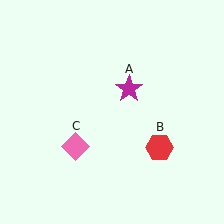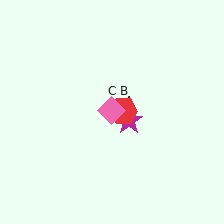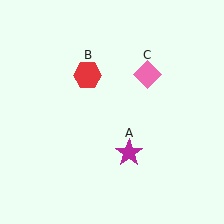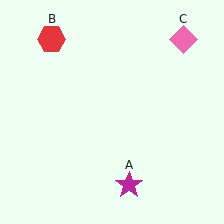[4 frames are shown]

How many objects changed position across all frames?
3 objects changed position: magenta star (object A), red hexagon (object B), pink diamond (object C).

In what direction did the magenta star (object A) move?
The magenta star (object A) moved down.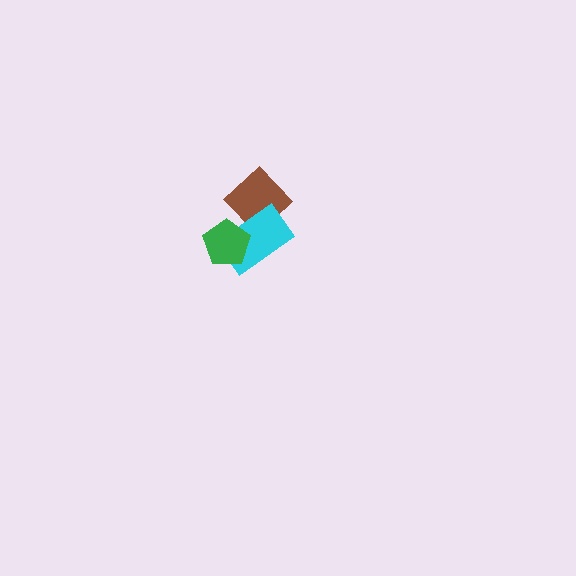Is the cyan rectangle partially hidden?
Yes, it is partially covered by another shape.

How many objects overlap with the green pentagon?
2 objects overlap with the green pentagon.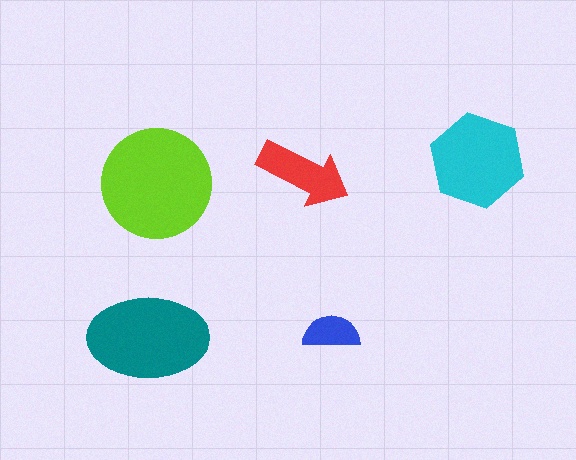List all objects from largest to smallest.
The lime circle, the teal ellipse, the cyan hexagon, the red arrow, the blue semicircle.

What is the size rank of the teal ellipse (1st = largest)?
2nd.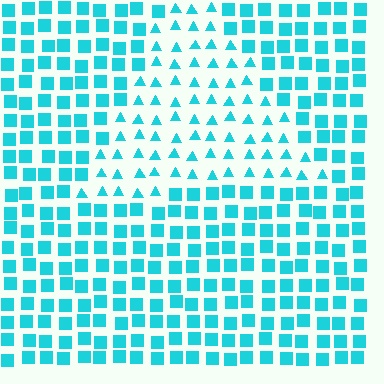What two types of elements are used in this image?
The image uses triangles inside the triangle region and squares outside it.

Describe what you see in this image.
The image is filled with small cyan elements arranged in a uniform grid. A triangle-shaped region contains triangles, while the surrounding area contains squares. The boundary is defined purely by the change in element shape.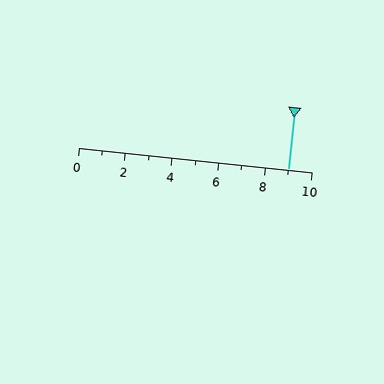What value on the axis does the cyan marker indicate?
The marker indicates approximately 9.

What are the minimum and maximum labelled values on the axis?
The axis runs from 0 to 10.